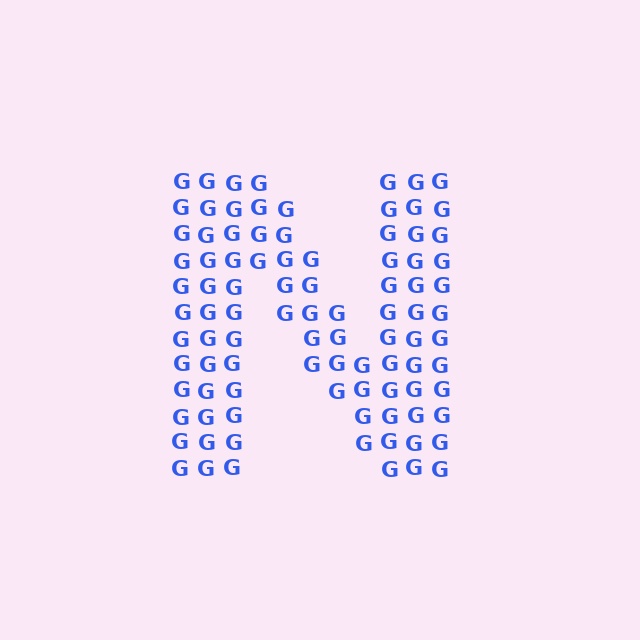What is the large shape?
The large shape is the letter N.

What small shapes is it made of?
It is made of small letter G's.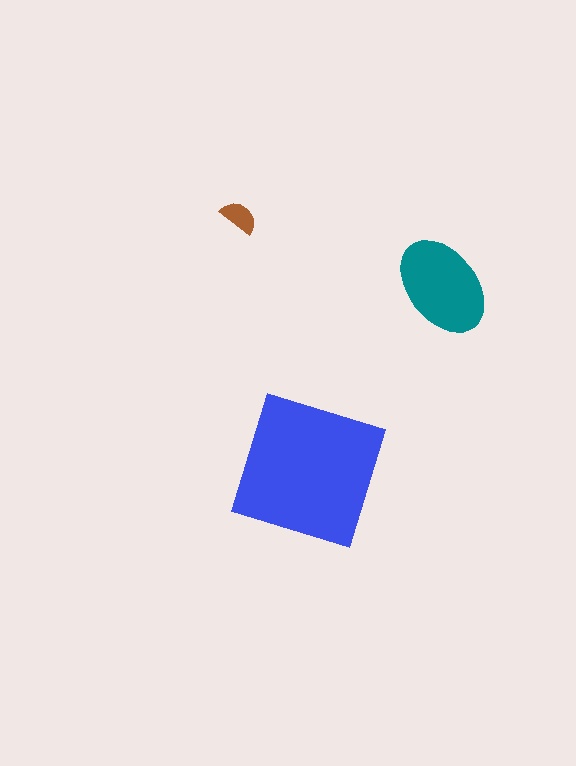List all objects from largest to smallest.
The blue square, the teal ellipse, the brown semicircle.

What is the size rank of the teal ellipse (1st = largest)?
2nd.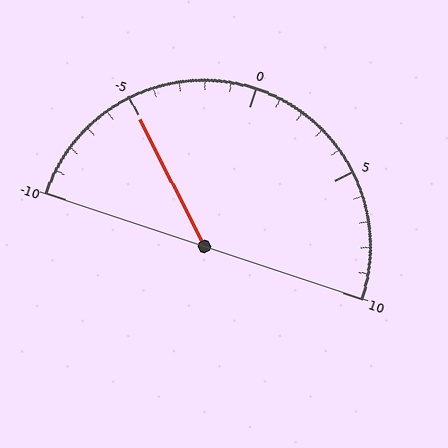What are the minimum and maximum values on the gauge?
The gauge ranges from -10 to 10.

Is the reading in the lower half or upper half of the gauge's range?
The reading is in the lower half of the range (-10 to 10).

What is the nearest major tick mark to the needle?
The nearest major tick mark is -5.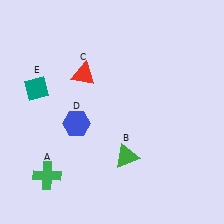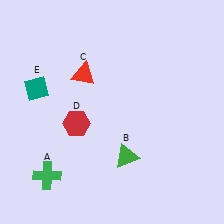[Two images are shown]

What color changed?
The hexagon (D) changed from blue in Image 1 to red in Image 2.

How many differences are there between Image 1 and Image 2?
There is 1 difference between the two images.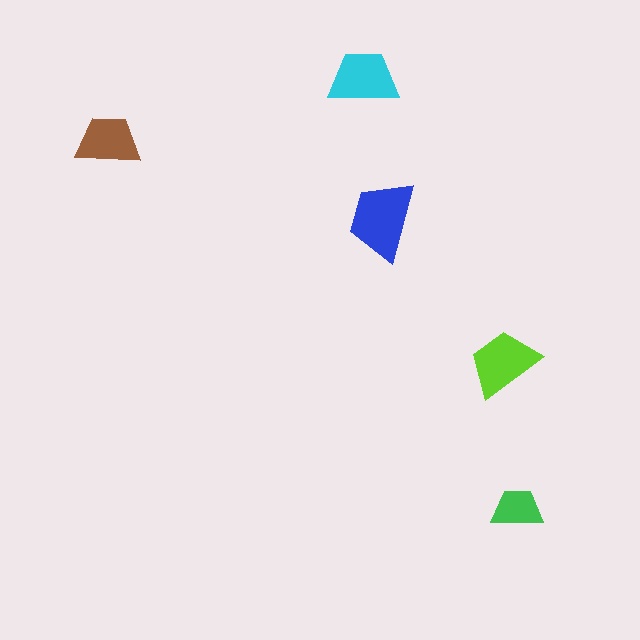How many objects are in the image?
There are 5 objects in the image.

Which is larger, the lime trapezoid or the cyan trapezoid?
The lime one.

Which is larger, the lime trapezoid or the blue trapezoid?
The blue one.